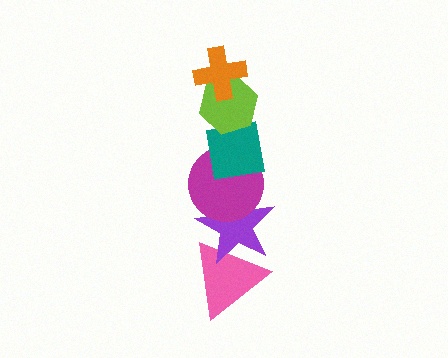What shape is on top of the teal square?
The lime hexagon is on top of the teal square.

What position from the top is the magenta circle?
The magenta circle is 4th from the top.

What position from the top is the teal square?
The teal square is 3rd from the top.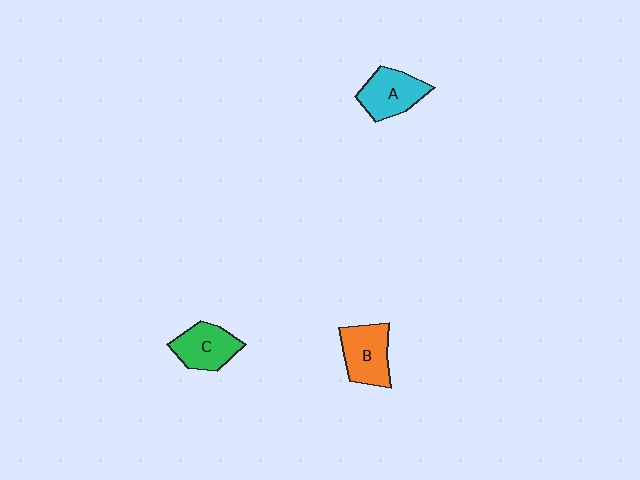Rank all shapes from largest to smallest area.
From largest to smallest: B (orange), A (cyan), C (green).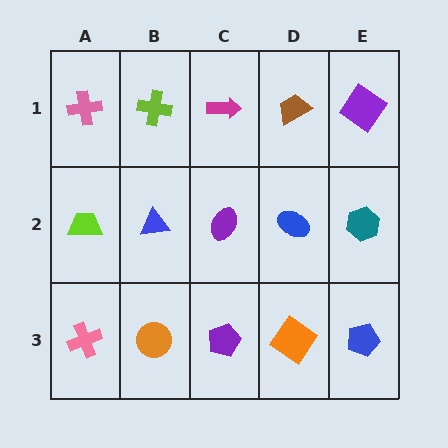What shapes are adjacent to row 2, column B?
A lime cross (row 1, column B), an orange circle (row 3, column B), a lime trapezoid (row 2, column A), a purple ellipse (row 2, column C).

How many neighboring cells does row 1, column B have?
3.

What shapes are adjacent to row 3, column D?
A blue ellipse (row 2, column D), a purple pentagon (row 3, column C), a blue pentagon (row 3, column E).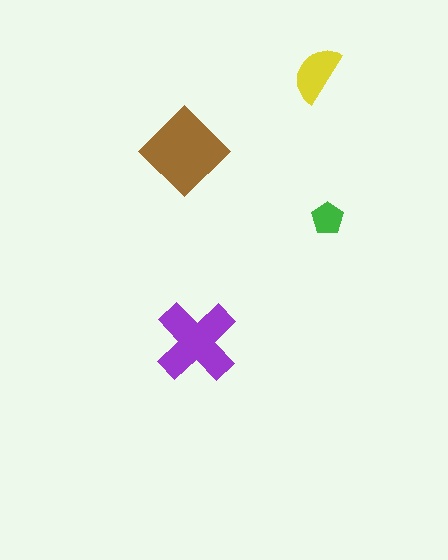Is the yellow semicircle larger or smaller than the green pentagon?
Larger.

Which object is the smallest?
The green pentagon.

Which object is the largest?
The brown diamond.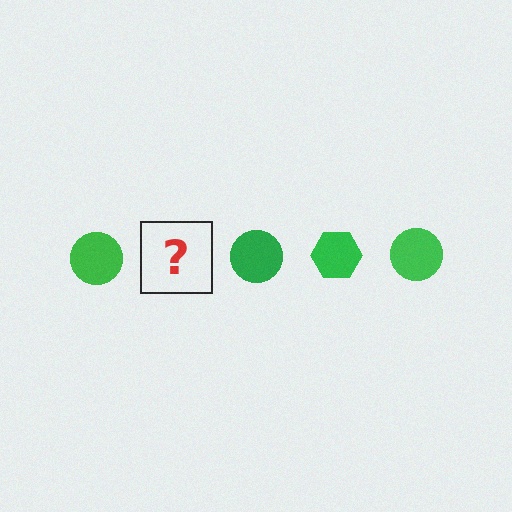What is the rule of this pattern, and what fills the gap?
The rule is that the pattern cycles through circle, hexagon shapes in green. The gap should be filled with a green hexagon.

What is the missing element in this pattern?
The missing element is a green hexagon.